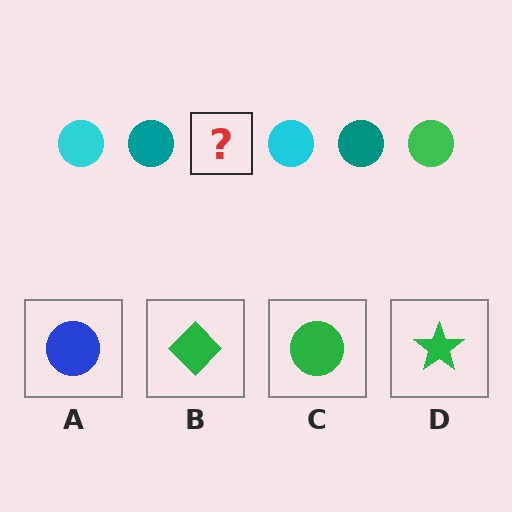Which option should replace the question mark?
Option C.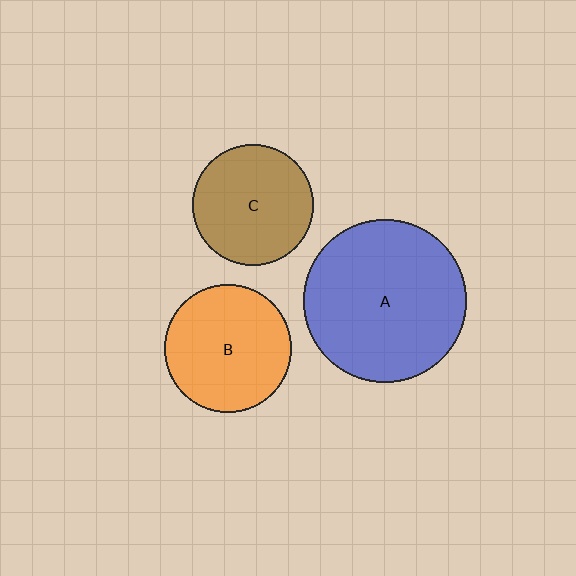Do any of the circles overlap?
No, none of the circles overlap.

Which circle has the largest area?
Circle A (blue).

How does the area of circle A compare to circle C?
Approximately 1.8 times.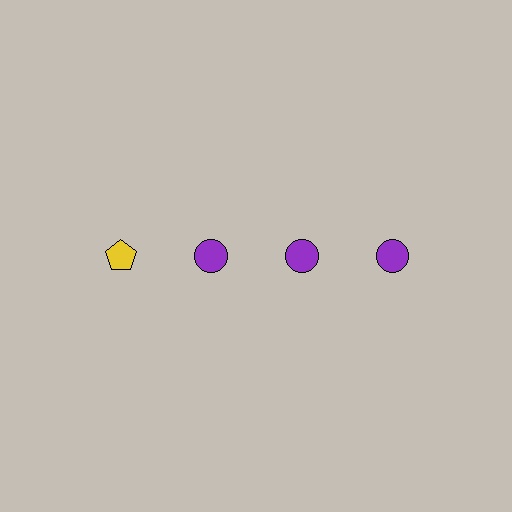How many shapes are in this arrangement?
There are 4 shapes arranged in a grid pattern.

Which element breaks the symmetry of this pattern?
The yellow pentagon in the top row, leftmost column breaks the symmetry. All other shapes are purple circles.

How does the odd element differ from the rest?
It differs in both color (yellow instead of purple) and shape (pentagon instead of circle).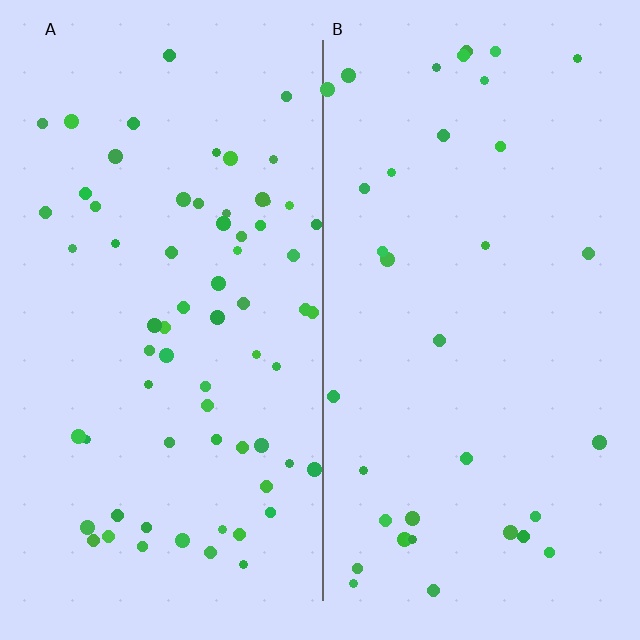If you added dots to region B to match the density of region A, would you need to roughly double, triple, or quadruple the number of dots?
Approximately double.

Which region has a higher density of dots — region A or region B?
A (the left).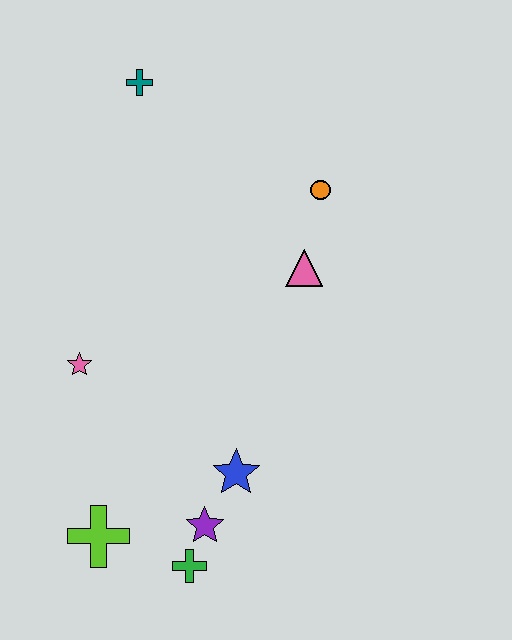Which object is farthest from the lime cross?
The teal cross is farthest from the lime cross.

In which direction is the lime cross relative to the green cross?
The lime cross is to the left of the green cross.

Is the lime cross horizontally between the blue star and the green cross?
No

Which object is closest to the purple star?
The green cross is closest to the purple star.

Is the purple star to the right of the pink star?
Yes